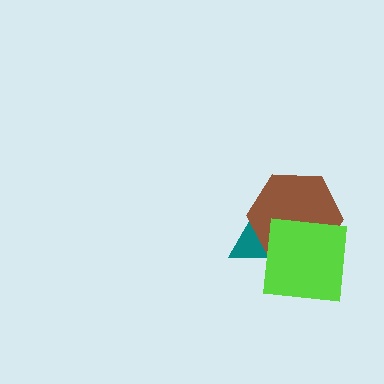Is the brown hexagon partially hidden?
Yes, it is partially covered by another shape.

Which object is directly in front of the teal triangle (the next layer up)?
The brown hexagon is directly in front of the teal triangle.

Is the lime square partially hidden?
No, no other shape covers it.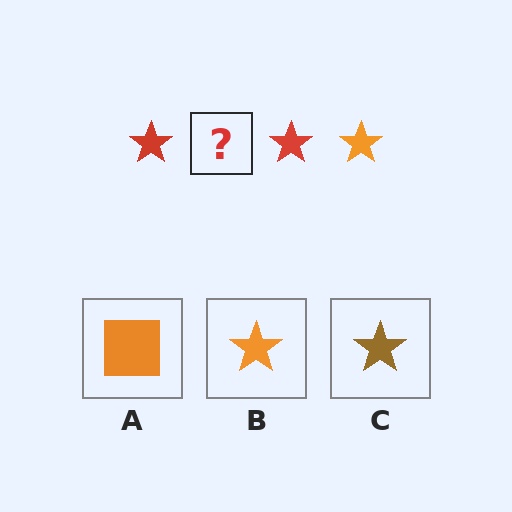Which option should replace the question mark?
Option B.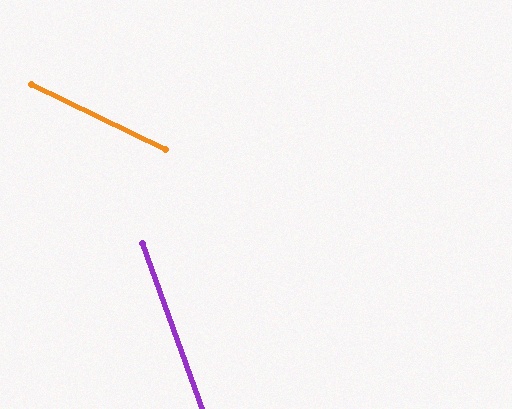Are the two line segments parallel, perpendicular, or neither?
Neither parallel nor perpendicular — they differ by about 44°.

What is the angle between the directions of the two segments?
Approximately 44 degrees.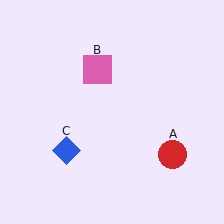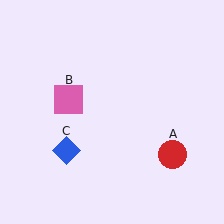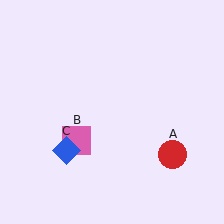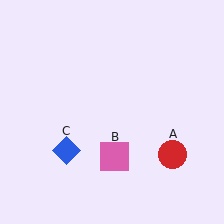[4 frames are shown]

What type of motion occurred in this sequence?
The pink square (object B) rotated counterclockwise around the center of the scene.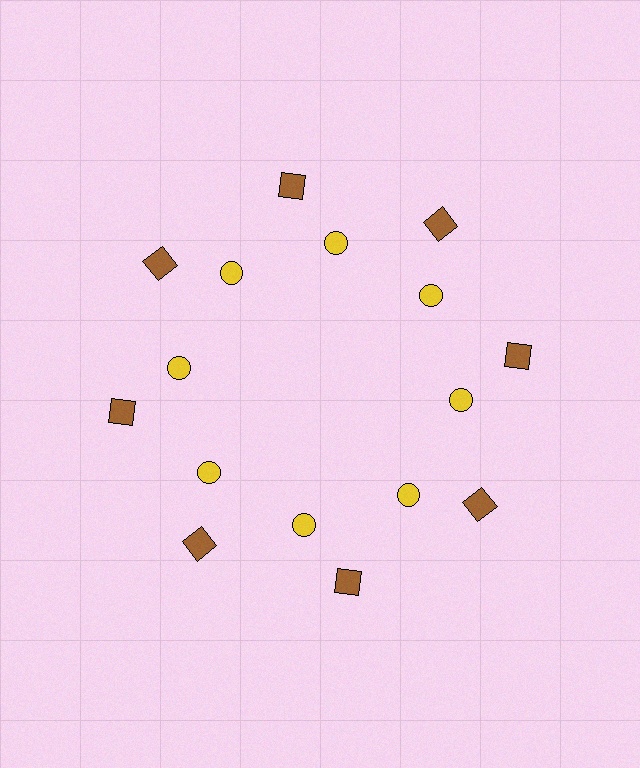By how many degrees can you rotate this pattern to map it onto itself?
The pattern maps onto itself every 45 degrees of rotation.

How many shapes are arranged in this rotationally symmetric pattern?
There are 16 shapes, arranged in 8 groups of 2.